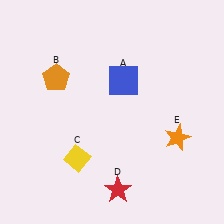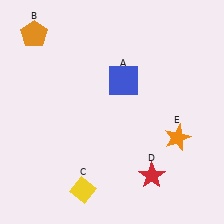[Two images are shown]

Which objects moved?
The objects that moved are: the orange pentagon (B), the yellow diamond (C), the red star (D).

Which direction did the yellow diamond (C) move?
The yellow diamond (C) moved down.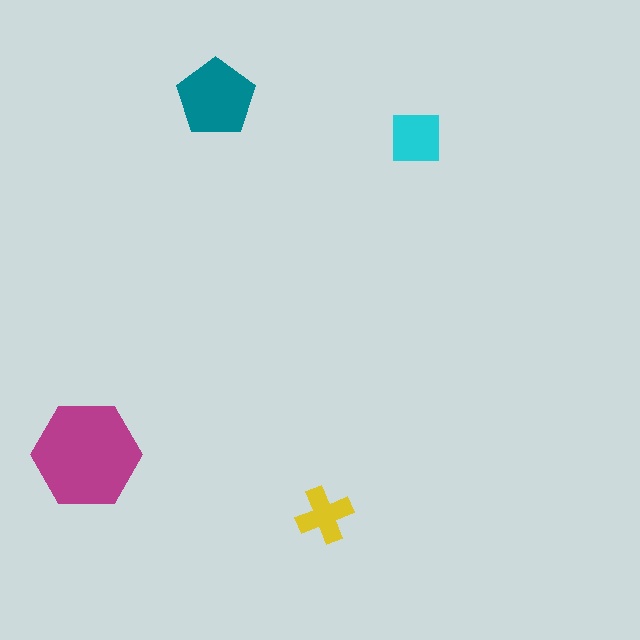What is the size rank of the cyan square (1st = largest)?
3rd.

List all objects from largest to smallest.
The magenta hexagon, the teal pentagon, the cyan square, the yellow cross.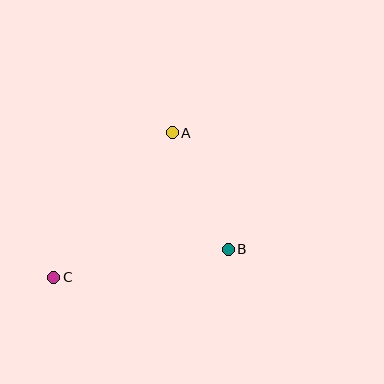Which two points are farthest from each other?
Points A and C are farthest from each other.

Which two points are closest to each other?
Points A and B are closest to each other.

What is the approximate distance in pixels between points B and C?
The distance between B and C is approximately 177 pixels.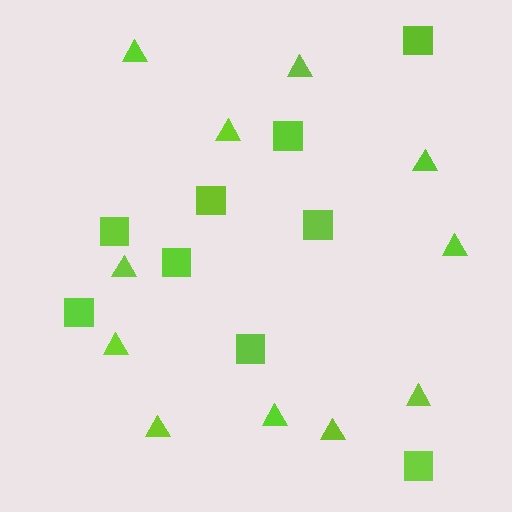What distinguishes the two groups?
There are 2 groups: one group of squares (9) and one group of triangles (11).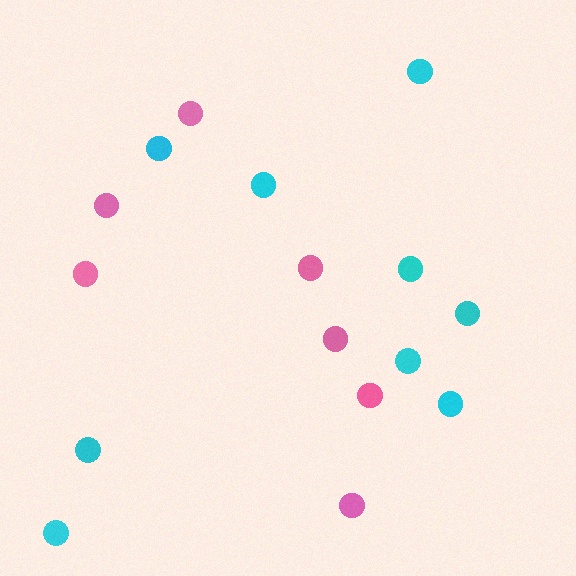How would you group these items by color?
There are 2 groups: one group of cyan circles (9) and one group of pink circles (7).